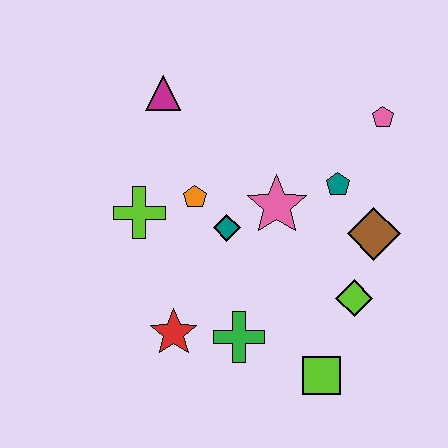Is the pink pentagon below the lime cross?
No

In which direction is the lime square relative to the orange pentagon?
The lime square is below the orange pentagon.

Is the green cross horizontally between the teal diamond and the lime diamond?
Yes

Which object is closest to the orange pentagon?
The teal diamond is closest to the orange pentagon.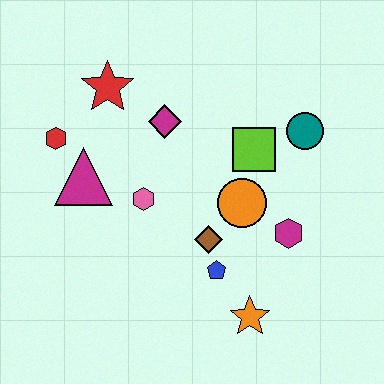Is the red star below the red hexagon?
No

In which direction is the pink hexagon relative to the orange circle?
The pink hexagon is to the left of the orange circle.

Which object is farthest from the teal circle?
The red hexagon is farthest from the teal circle.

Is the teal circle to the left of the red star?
No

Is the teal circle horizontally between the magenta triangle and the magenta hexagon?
No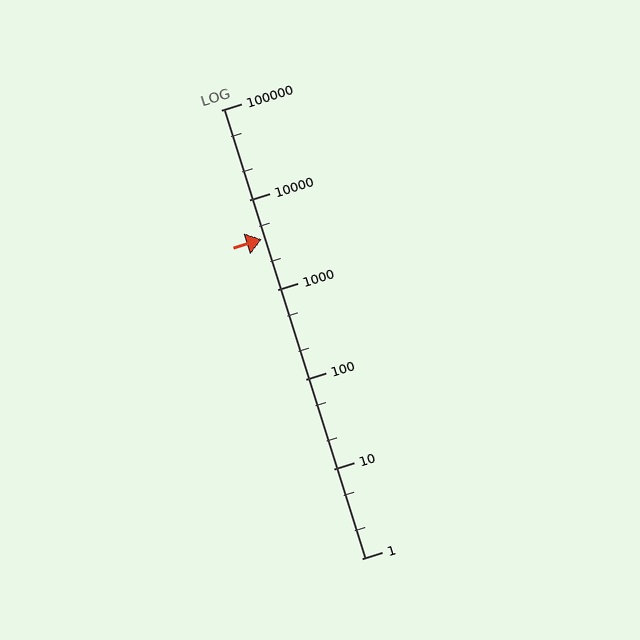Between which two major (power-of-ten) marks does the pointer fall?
The pointer is between 1000 and 10000.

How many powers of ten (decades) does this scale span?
The scale spans 5 decades, from 1 to 100000.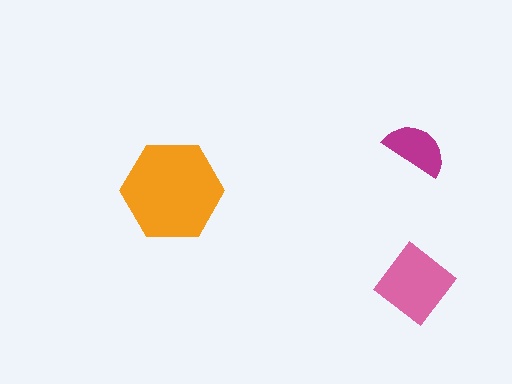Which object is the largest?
The orange hexagon.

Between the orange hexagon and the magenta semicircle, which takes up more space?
The orange hexagon.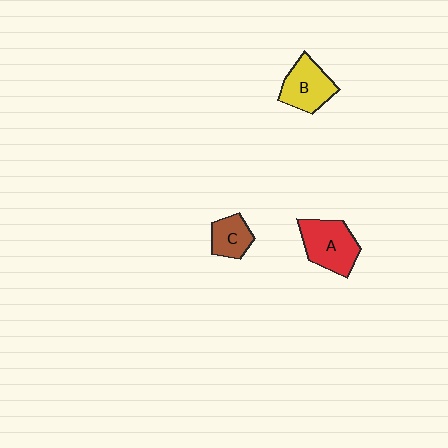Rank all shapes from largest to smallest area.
From largest to smallest: A (red), B (yellow), C (brown).